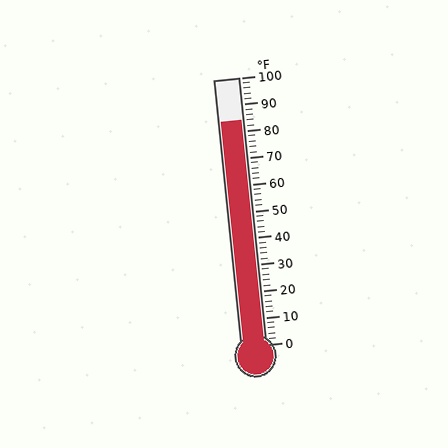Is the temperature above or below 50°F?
The temperature is above 50°F.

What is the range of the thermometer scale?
The thermometer scale ranges from 0°F to 100°F.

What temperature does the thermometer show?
The thermometer shows approximately 84°F.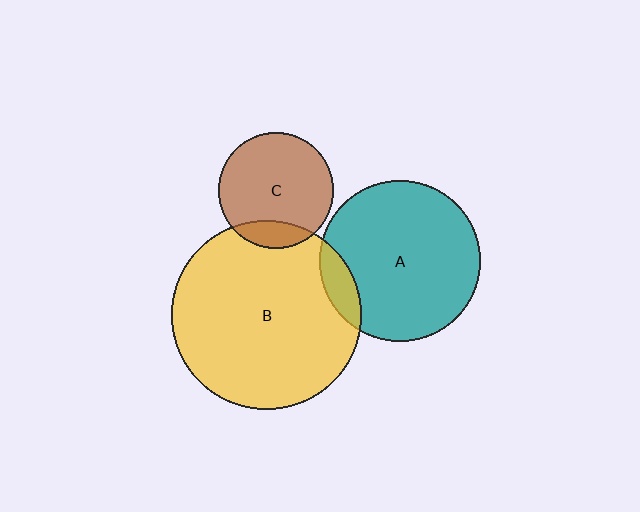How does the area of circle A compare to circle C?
Approximately 1.9 times.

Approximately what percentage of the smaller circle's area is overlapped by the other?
Approximately 10%.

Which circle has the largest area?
Circle B (yellow).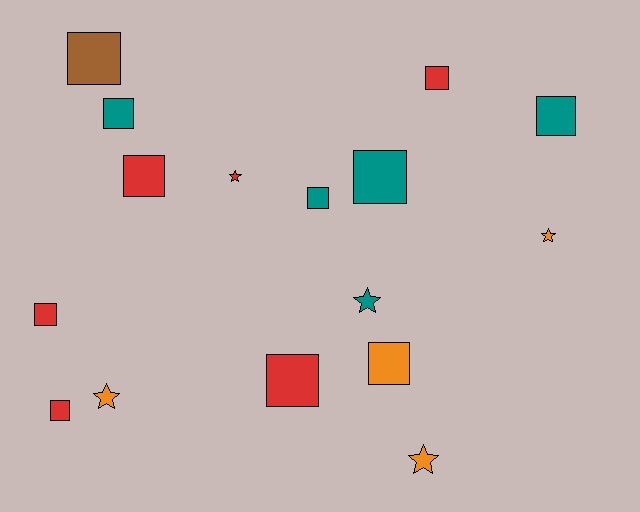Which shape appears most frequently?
Square, with 11 objects.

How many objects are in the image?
There are 16 objects.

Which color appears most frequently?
Red, with 6 objects.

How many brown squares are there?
There is 1 brown square.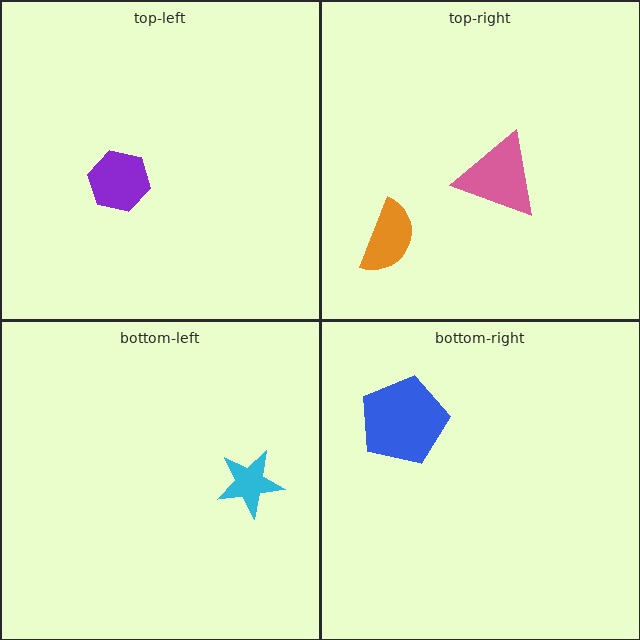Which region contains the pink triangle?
The top-right region.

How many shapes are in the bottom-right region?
1.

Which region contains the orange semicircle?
The top-right region.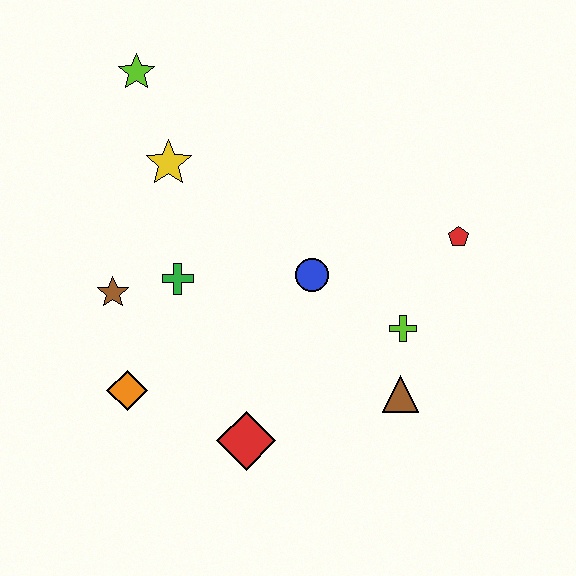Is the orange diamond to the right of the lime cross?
No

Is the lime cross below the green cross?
Yes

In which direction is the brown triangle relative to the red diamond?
The brown triangle is to the right of the red diamond.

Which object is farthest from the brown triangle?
The lime star is farthest from the brown triangle.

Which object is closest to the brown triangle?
The lime cross is closest to the brown triangle.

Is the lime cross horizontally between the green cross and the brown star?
No